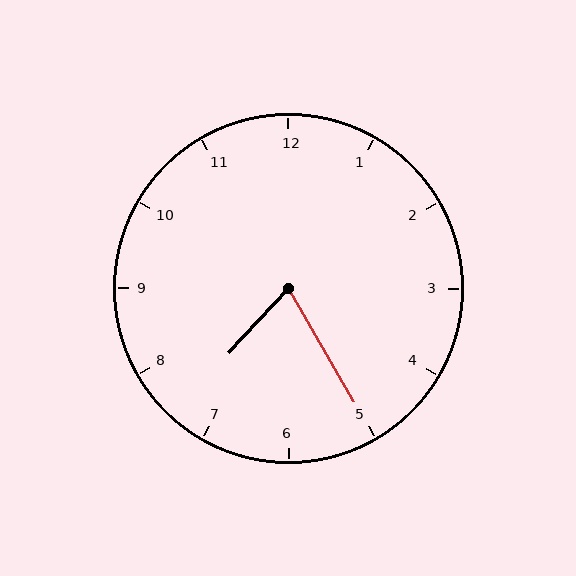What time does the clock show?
7:25.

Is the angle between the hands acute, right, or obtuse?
It is acute.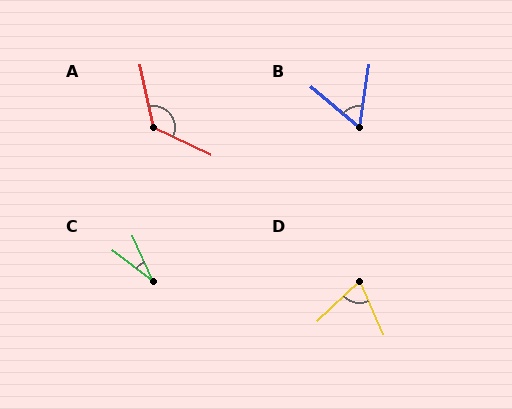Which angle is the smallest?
C, at approximately 29 degrees.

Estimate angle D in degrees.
Approximately 71 degrees.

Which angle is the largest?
A, at approximately 128 degrees.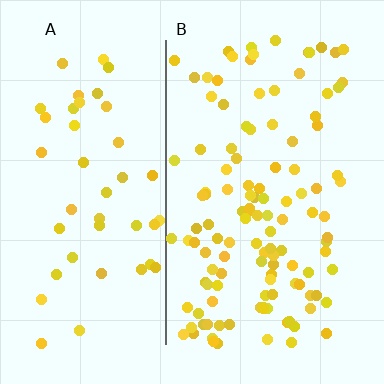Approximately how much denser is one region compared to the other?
Approximately 2.6× — region B over region A.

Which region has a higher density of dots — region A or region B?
B (the right).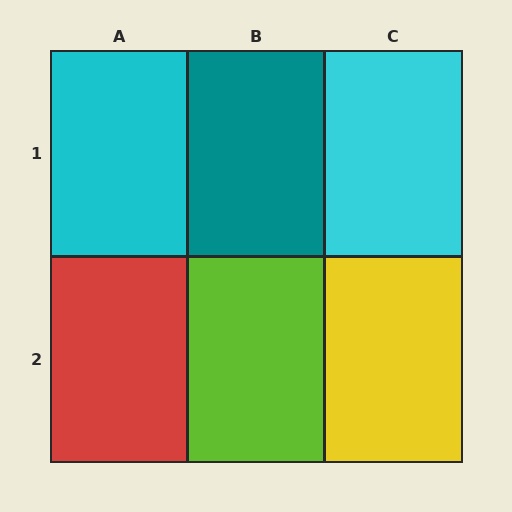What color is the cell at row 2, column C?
Yellow.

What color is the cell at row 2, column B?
Lime.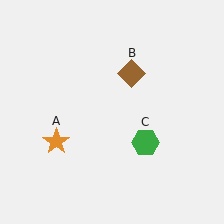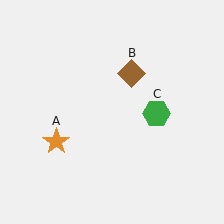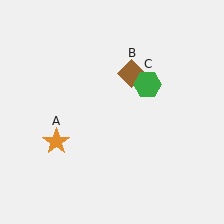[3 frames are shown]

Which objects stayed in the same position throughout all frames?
Orange star (object A) and brown diamond (object B) remained stationary.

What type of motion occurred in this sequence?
The green hexagon (object C) rotated counterclockwise around the center of the scene.